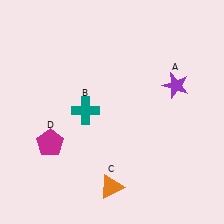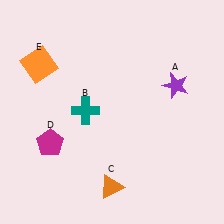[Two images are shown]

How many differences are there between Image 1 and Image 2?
There is 1 difference between the two images.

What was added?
An orange square (E) was added in Image 2.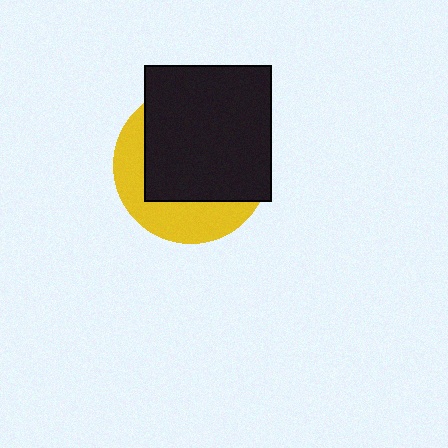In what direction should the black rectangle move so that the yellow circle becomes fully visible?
The black rectangle should move toward the upper-right. That is the shortest direction to clear the overlap and leave the yellow circle fully visible.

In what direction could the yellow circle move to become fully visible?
The yellow circle could move toward the lower-left. That would shift it out from behind the black rectangle entirely.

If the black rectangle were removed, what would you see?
You would see the complete yellow circle.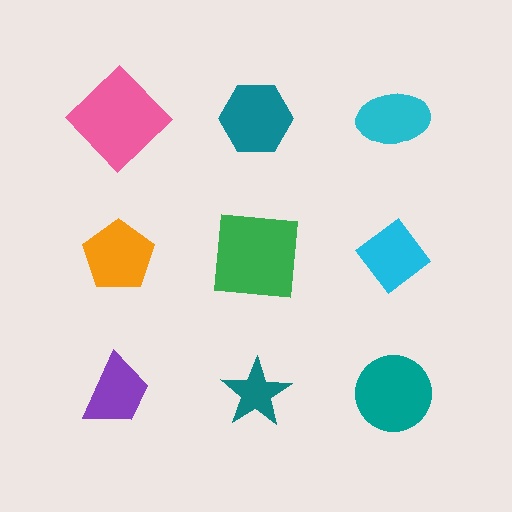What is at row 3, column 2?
A teal star.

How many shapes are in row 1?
3 shapes.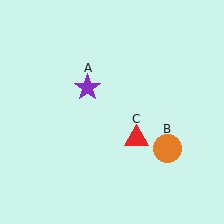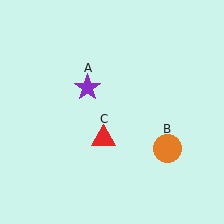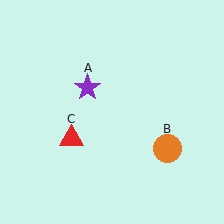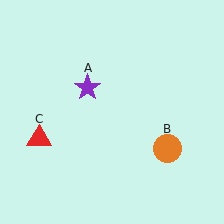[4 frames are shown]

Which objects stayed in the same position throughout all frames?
Purple star (object A) and orange circle (object B) remained stationary.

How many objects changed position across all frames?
1 object changed position: red triangle (object C).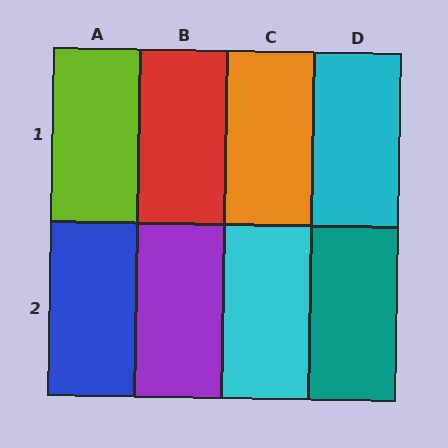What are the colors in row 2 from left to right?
Blue, purple, cyan, teal.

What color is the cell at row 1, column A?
Lime.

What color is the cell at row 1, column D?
Cyan.